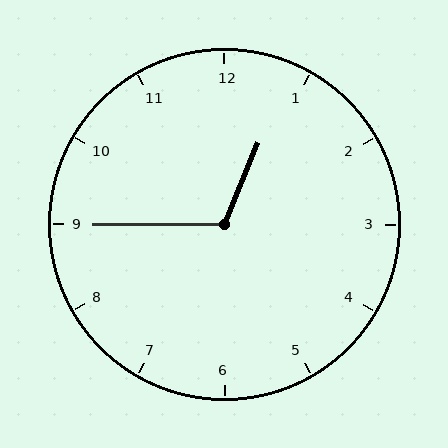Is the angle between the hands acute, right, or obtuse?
It is obtuse.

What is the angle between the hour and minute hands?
Approximately 112 degrees.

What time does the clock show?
12:45.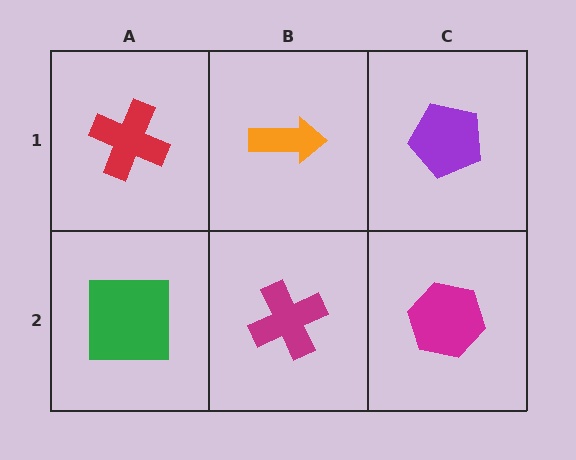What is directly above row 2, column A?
A red cross.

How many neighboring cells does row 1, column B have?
3.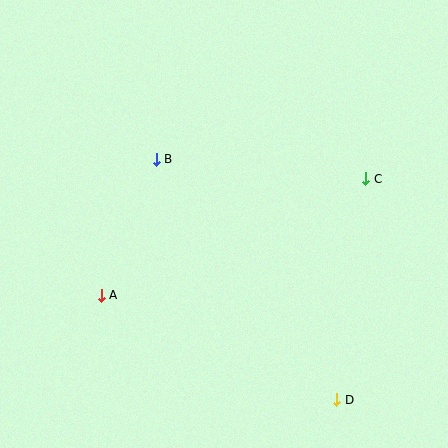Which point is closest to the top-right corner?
Point C is closest to the top-right corner.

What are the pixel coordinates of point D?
Point D is at (337, 400).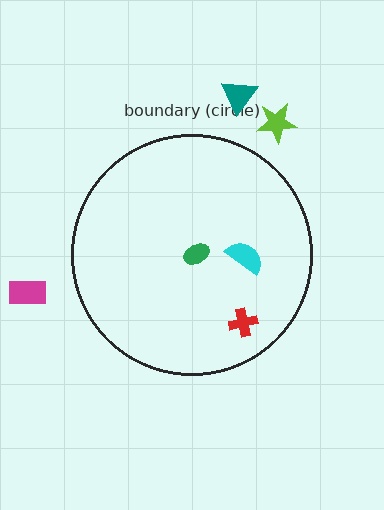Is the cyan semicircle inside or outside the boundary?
Inside.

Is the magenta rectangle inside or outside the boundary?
Outside.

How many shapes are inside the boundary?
3 inside, 3 outside.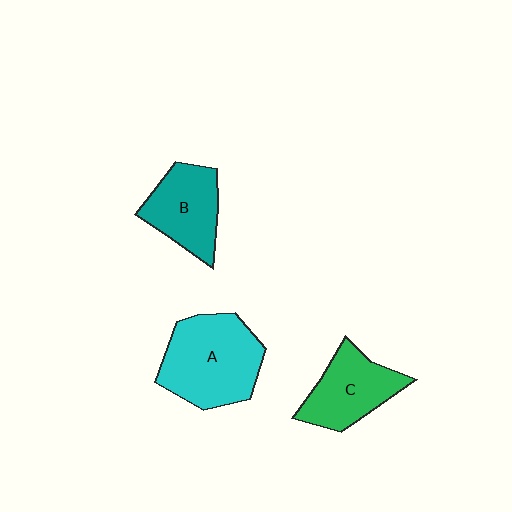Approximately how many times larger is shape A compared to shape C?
Approximately 1.4 times.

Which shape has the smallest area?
Shape B (teal).